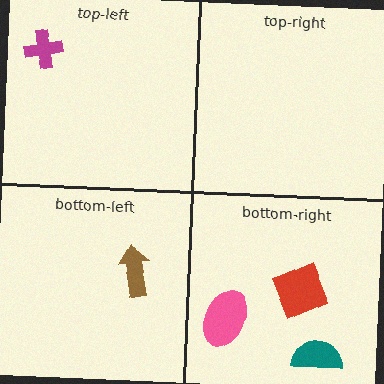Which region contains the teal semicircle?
The bottom-right region.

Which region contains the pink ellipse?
The bottom-right region.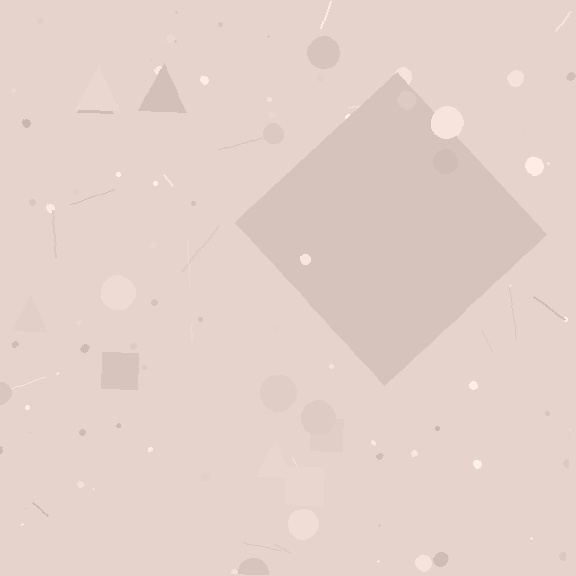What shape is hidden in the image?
A diamond is hidden in the image.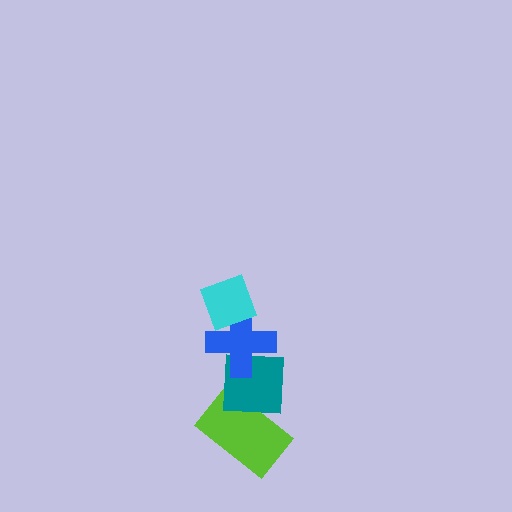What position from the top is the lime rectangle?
The lime rectangle is 4th from the top.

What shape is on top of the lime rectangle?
The teal square is on top of the lime rectangle.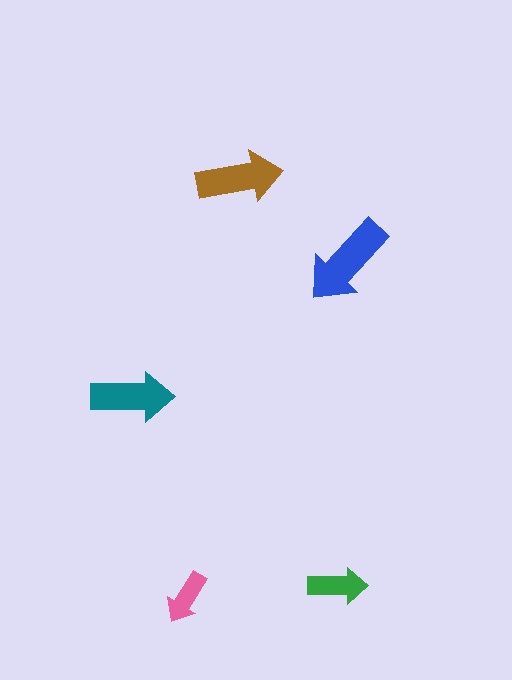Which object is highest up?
The brown arrow is topmost.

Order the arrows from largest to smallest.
the blue one, the brown one, the teal one, the green one, the pink one.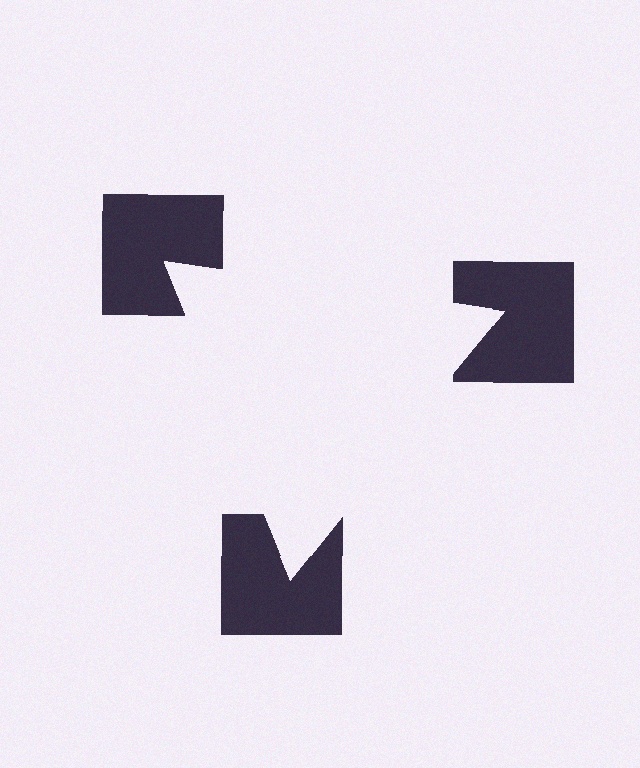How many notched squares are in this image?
There are 3 — one at each vertex of the illusory triangle.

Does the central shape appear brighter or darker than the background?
It typically appears slightly brighter than the background, even though no actual brightness change is drawn.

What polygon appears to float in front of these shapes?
An illusory triangle — its edges are inferred from the aligned wedge cuts in the notched squares, not physically drawn.